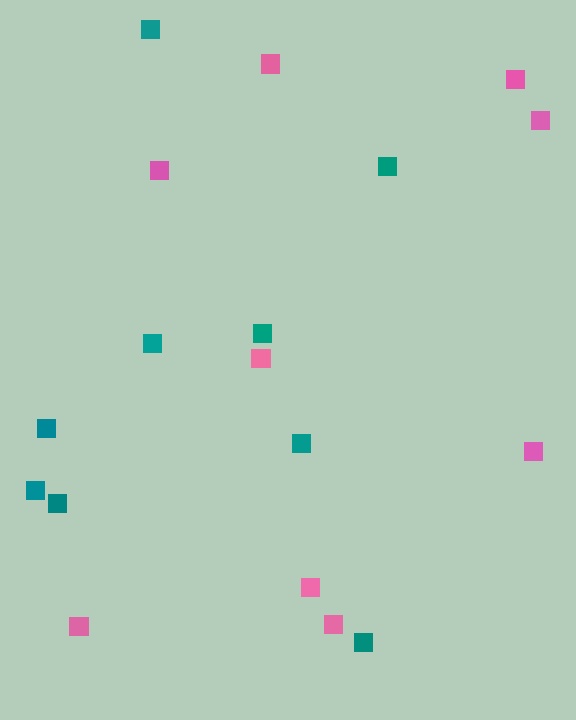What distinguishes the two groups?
There are 2 groups: one group of teal squares (9) and one group of pink squares (9).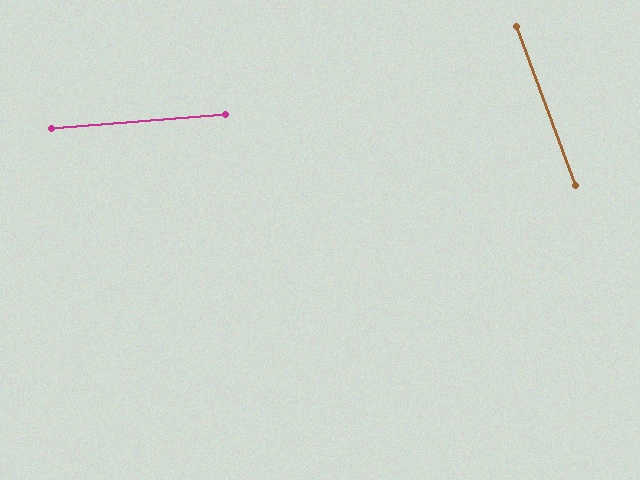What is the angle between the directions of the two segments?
Approximately 74 degrees.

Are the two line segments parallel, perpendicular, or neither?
Neither parallel nor perpendicular — they differ by about 74°.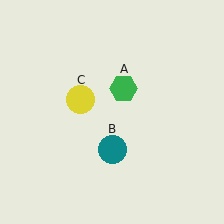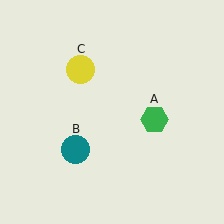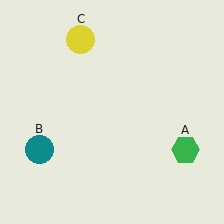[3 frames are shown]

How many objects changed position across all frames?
3 objects changed position: green hexagon (object A), teal circle (object B), yellow circle (object C).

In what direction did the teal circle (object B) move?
The teal circle (object B) moved left.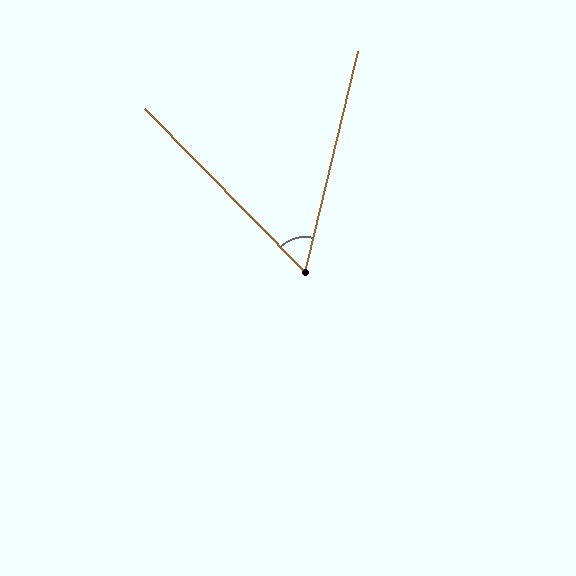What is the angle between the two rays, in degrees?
Approximately 58 degrees.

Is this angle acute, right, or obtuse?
It is acute.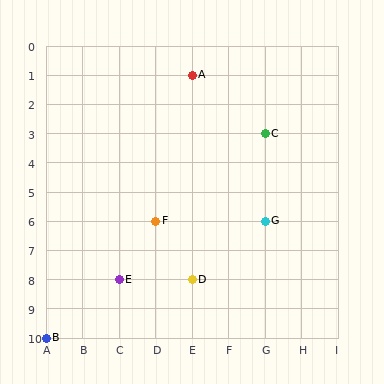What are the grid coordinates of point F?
Point F is at grid coordinates (D, 6).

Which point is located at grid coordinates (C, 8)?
Point E is at (C, 8).